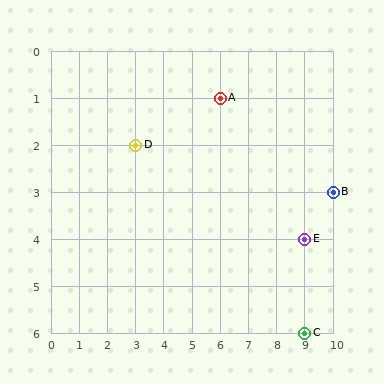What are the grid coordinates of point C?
Point C is at grid coordinates (9, 6).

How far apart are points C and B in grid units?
Points C and B are 1 column and 3 rows apart (about 3.2 grid units diagonally).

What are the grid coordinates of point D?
Point D is at grid coordinates (3, 2).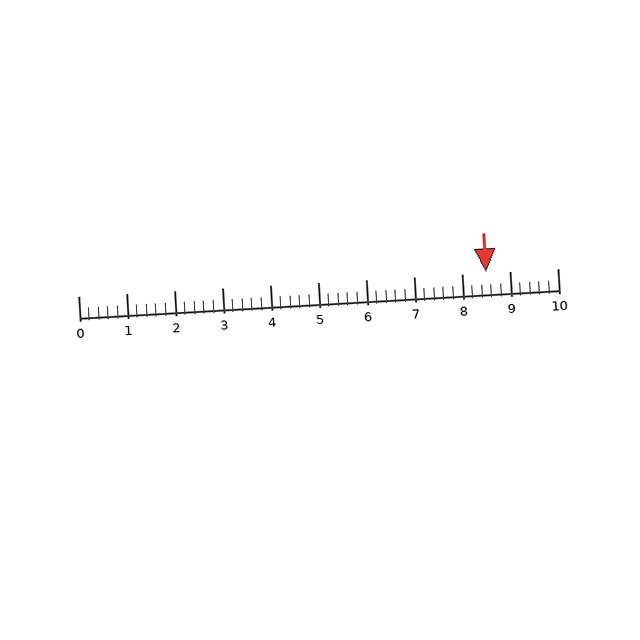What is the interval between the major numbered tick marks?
The major tick marks are spaced 1 units apart.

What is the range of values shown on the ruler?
The ruler shows values from 0 to 10.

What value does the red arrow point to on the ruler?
The red arrow points to approximately 8.5.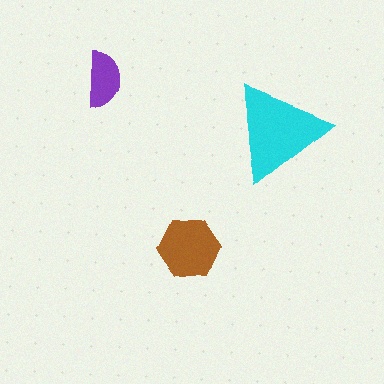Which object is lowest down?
The brown hexagon is bottommost.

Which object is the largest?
The cyan triangle.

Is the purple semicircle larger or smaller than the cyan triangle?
Smaller.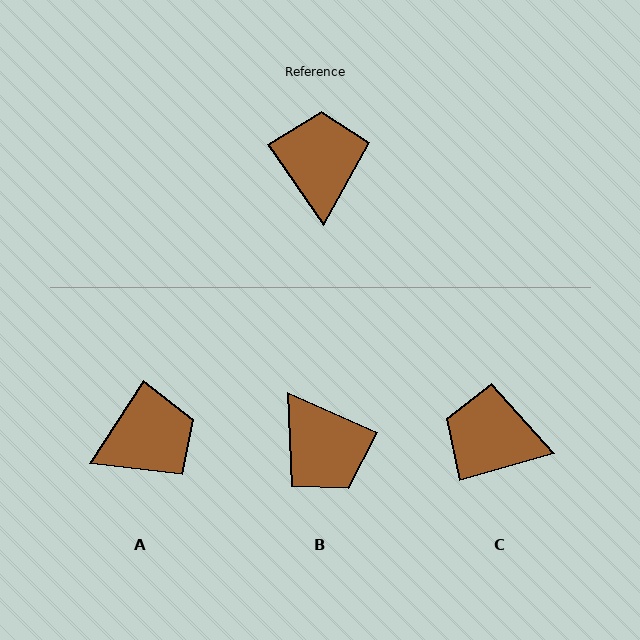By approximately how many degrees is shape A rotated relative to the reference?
Approximately 68 degrees clockwise.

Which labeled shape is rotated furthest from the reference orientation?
B, about 149 degrees away.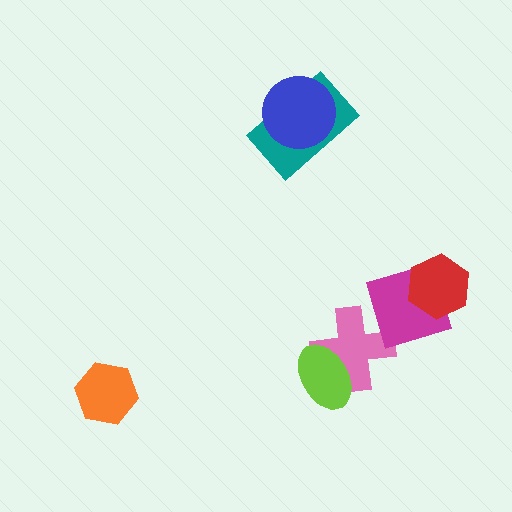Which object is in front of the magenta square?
The red hexagon is in front of the magenta square.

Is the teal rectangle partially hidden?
Yes, it is partially covered by another shape.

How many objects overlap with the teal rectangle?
1 object overlaps with the teal rectangle.